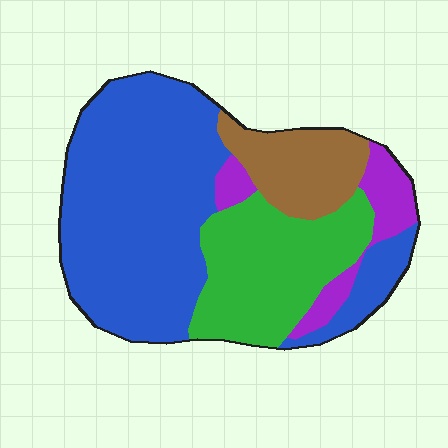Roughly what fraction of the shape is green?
Green takes up between a sixth and a third of the shape.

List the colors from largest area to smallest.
From largest to smallest: blue, green, brown, purple.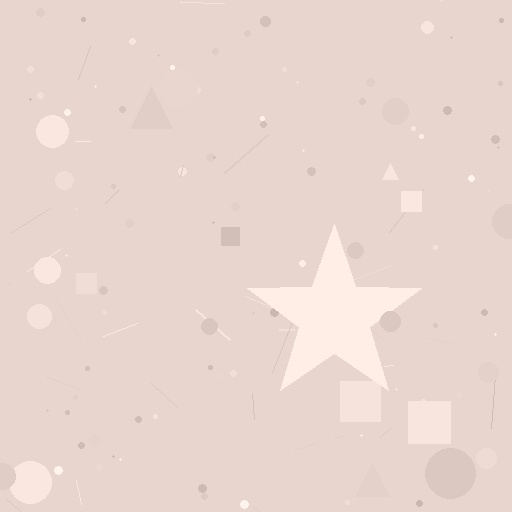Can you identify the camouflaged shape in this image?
The camouflaged shape is a star.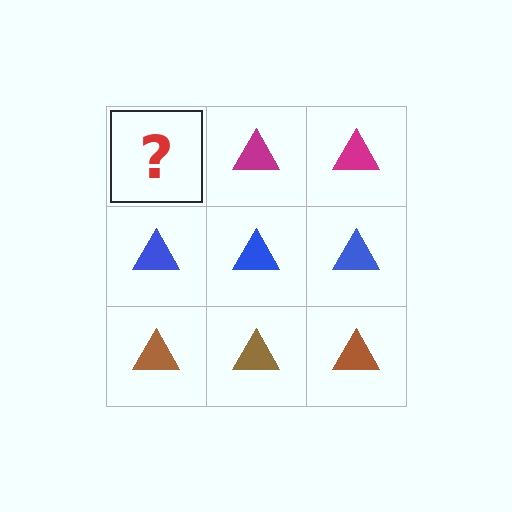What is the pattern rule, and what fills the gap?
The rule is that each row has a consistent color. The gap should be filled with a magenta triangle.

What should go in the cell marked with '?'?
The missing cell should contain a magenta triangle.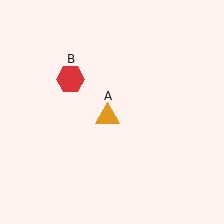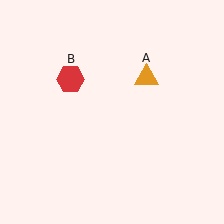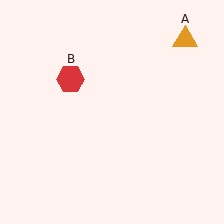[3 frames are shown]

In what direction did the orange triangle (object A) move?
The orange triangle (object A) moved up and to the right.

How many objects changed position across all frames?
1 object changed position: orange triangle (object A).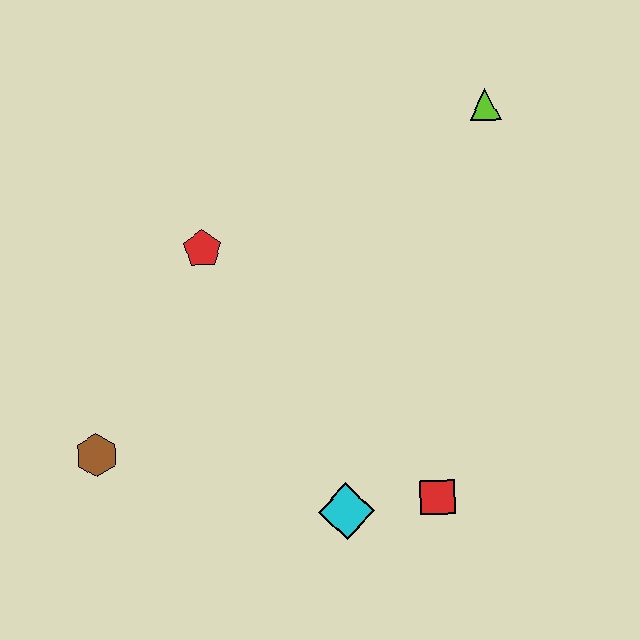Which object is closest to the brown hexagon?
The red pentagon is closest to the brown hexagon.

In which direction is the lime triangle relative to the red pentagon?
The lime triangle is to the right of the red pentagon.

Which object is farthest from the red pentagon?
The red square is farthest from the red pentagon.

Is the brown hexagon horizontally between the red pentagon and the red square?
No